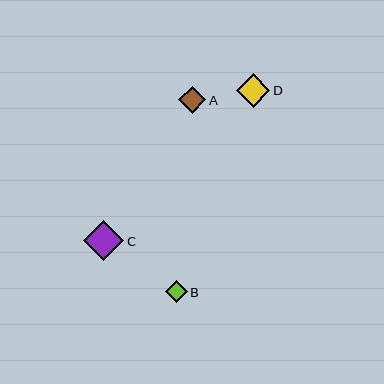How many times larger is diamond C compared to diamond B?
Diamond C is approximately 1.8 times the size of diamond B.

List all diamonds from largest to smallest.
From largest to smallest: C, D, A, B.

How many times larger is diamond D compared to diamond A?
Diamond D is approximately 1.3 times the size of diamond A.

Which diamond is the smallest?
Diamond B is the smallest with a size of approximately 22 pixels.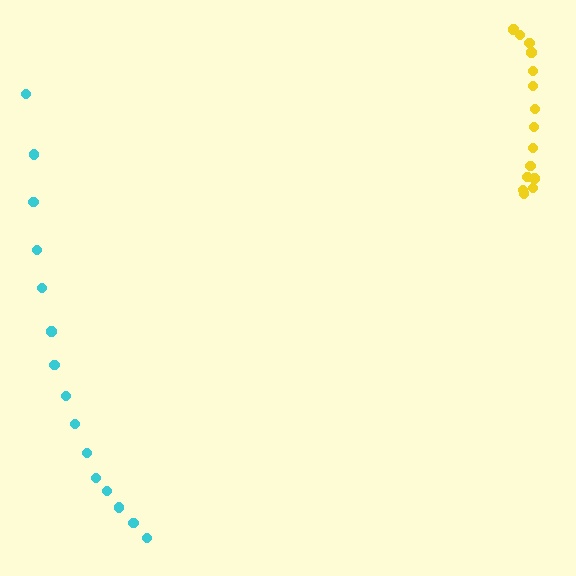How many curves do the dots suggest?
There are 2 distinct paths.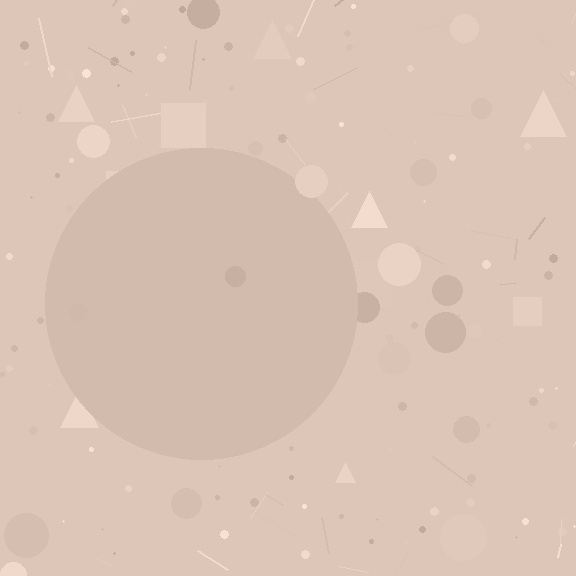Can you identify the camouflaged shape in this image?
The camouflaged shape is a circle.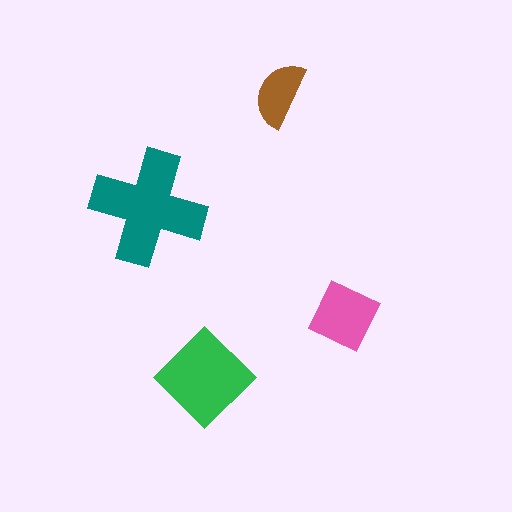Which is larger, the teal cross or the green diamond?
The teal cross.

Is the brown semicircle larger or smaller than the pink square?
Smaller.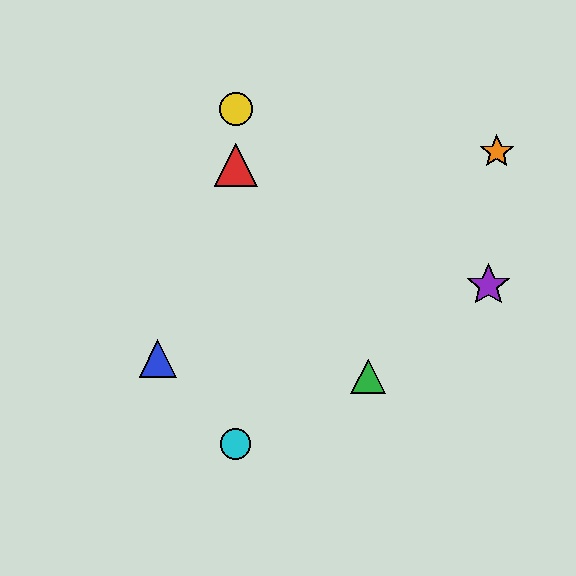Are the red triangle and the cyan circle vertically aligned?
Yes, both are at x≈236.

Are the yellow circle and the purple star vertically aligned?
No, the yellow circle is at x≈236 and the purple star is at x≈488.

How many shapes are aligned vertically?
3 shapes (the red triangle, the yellow circle, the cyan circle) are aligned vertically.